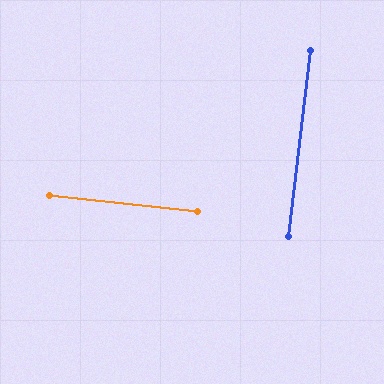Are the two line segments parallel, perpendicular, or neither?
Perpendicular — they meet at approximately 89°.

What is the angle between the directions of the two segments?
Approximately 89 degrees.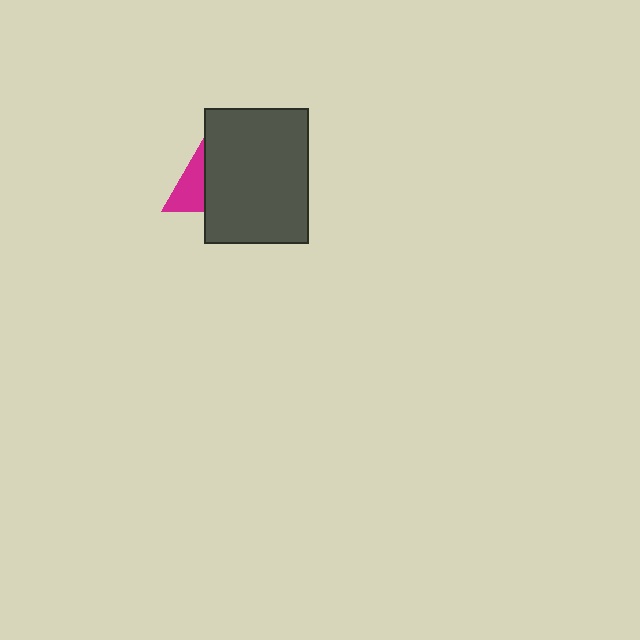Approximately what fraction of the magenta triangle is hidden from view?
Roughly 67% of the magenta triangle is hidden behind the dark gray rectangle.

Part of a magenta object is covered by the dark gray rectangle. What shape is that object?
It is a triangle.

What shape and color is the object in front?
The object in front is a dark gray rectangle.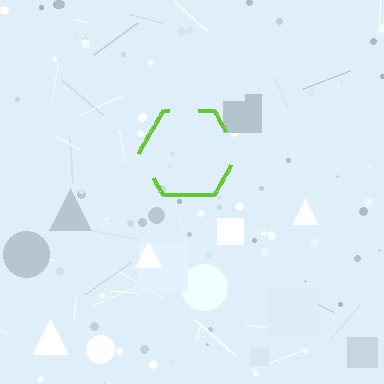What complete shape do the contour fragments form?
The contour fragments form a hexagon.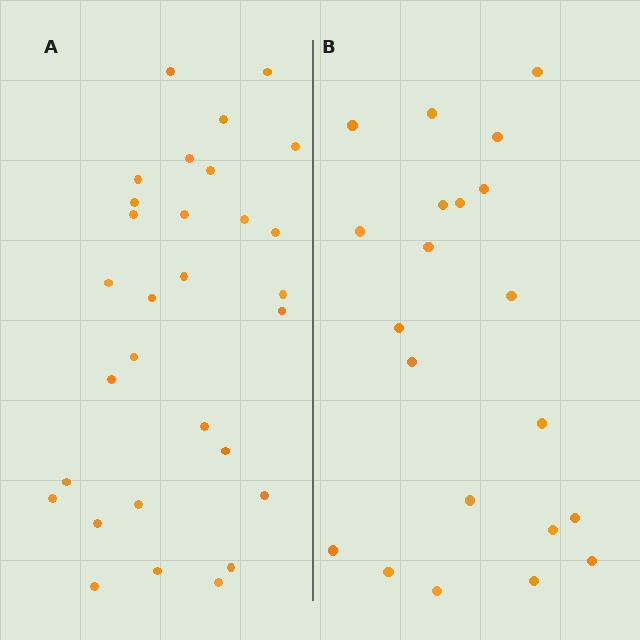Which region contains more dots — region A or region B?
Region A (the left region) has more dots.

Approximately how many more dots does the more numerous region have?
Region A has roughly 8 or so more dots than region B.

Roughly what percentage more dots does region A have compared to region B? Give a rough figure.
About 45% more.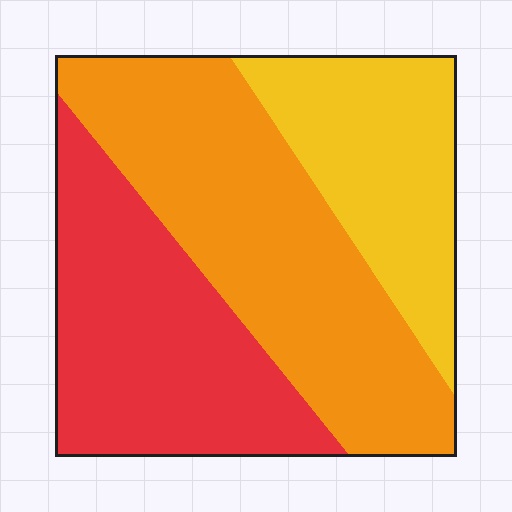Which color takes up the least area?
Yellow, at roughly 25%.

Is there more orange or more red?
Orange.